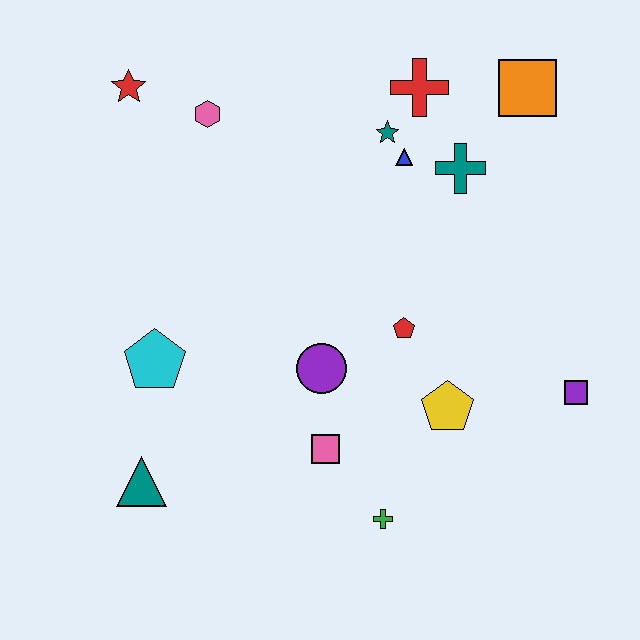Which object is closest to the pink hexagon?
The red star is closest to the pink hexagon.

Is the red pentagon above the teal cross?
No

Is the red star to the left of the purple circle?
Yes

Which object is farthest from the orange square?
The teal triangle is farthest from the orange square.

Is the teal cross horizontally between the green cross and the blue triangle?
No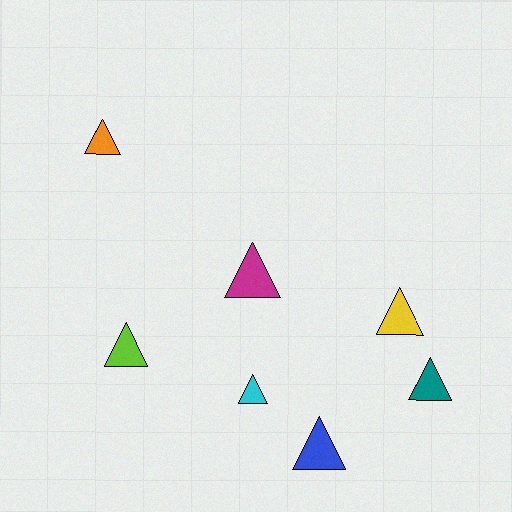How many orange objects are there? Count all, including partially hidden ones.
There is 1 orange object.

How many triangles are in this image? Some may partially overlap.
There are 7 triangles.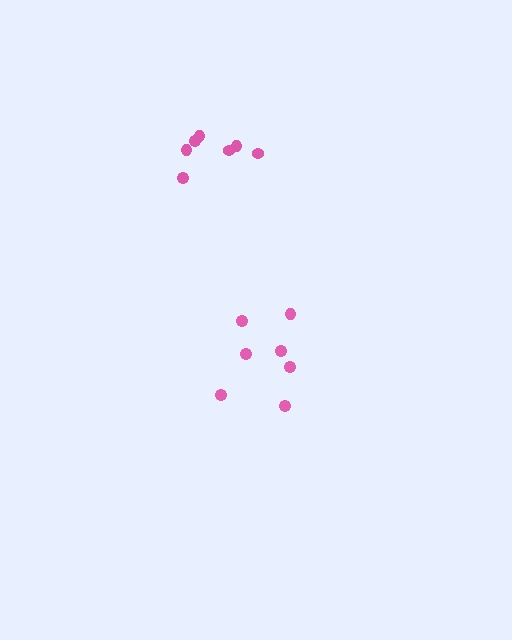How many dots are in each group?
Group 1: 7 dots, Group 2: 7 dots (14 total).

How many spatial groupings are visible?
There are 2 spatial groupings.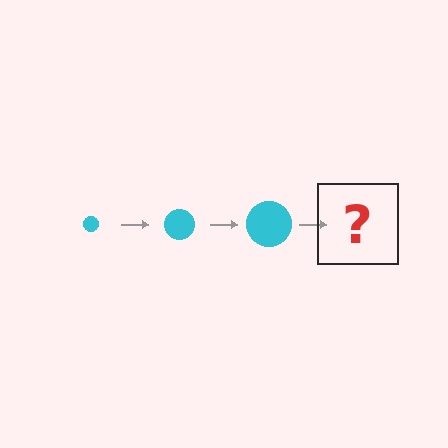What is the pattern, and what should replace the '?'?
The pattern is that the circle gets progressively larger each step. The '?' should be a cyan circle, larger than the previous one.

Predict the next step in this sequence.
The next step is a cyan circle, larger than the previous one.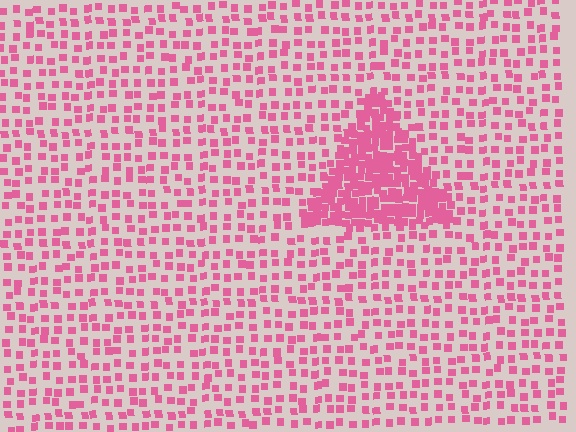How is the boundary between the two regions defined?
The boundary is defined by a change in element density (approximately 2.8x ratio). All elements are the same color, size, and shape.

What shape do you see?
I see a triangle.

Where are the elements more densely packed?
The elements are more densely packed inside the triangle boundary.